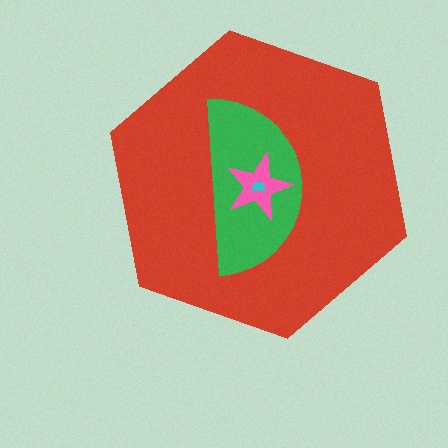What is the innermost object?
The cyan trapezoid.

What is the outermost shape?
The red hexagon.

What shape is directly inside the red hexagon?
The green semicircle.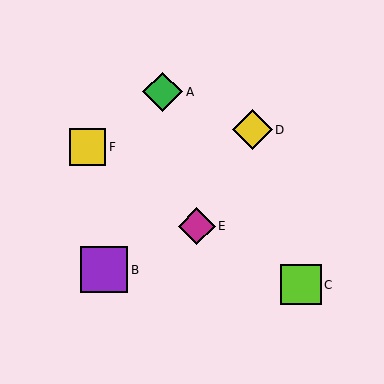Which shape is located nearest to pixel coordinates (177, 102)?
The green diamond (labeled A) at (163, 92) is nearest to that location.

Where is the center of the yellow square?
The center of the yellow square is at (87, 147).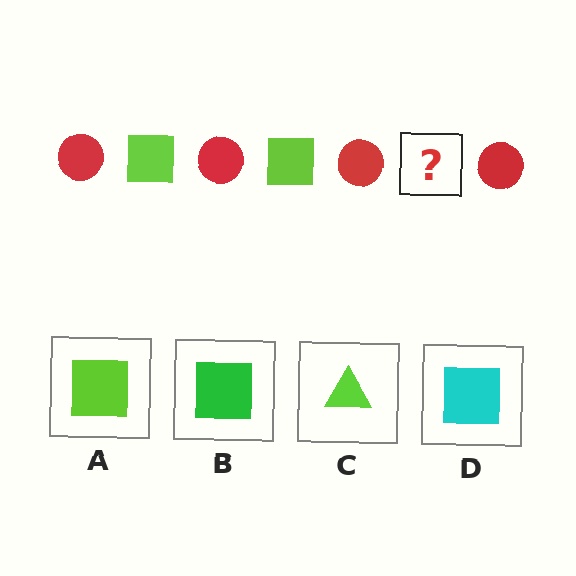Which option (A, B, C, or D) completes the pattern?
A.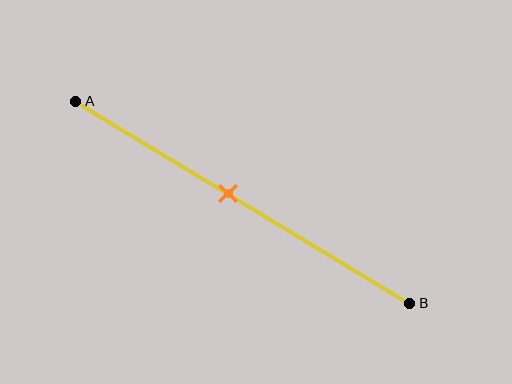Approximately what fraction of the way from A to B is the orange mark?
The orange mark is approximately 45% of the way from A to B.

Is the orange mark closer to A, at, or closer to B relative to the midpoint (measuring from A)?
The orange mark is closer to point A than the midpoint of segment AB.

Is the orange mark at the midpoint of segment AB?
No, the mark is at about 45% from A, not at the 50% midpoint.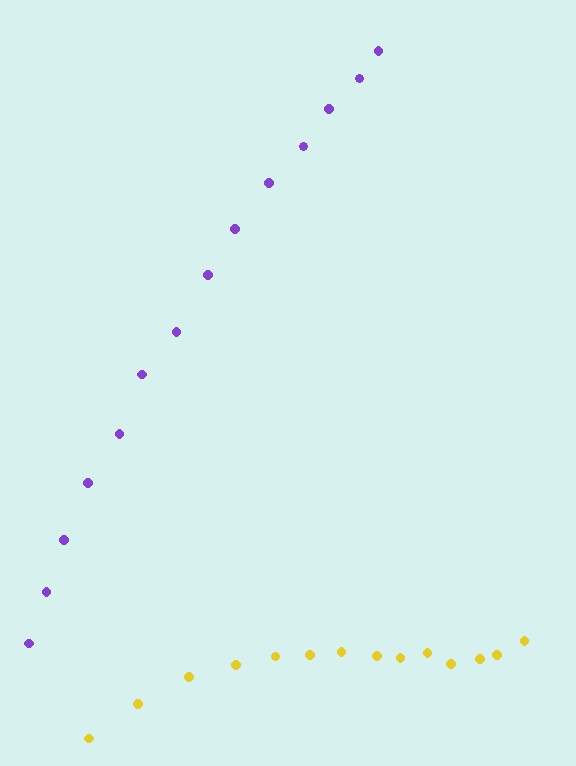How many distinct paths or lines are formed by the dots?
There are 2 distinct paths.